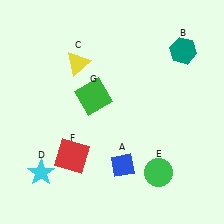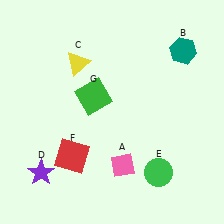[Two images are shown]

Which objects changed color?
A changed from blue to pink. D changed from cyan to purple.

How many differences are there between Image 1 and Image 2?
There are 2 differences between the two images.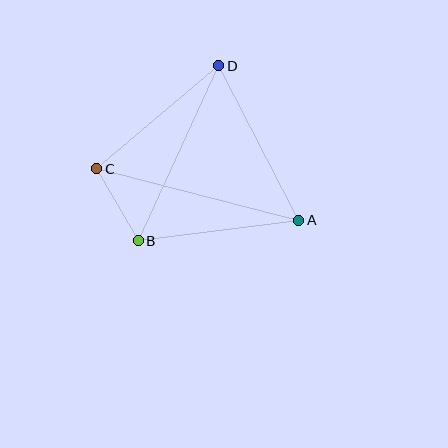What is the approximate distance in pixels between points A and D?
The distance between A and D is approximately 174 pixels.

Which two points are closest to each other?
Points B and C are closest to each other.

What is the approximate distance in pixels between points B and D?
The distance between B and D is approximately 193 pixels.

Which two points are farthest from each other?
Points A and C are farthest from each other.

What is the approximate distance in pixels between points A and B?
The distance between A and B is approximately 162 pixels.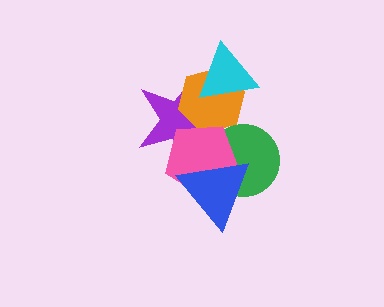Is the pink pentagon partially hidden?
Yes, it is partially covered by another shape.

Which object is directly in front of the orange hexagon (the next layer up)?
The pink pentagon is directly in front of the orange hexagon.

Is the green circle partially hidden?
Yes, it is partially covered by another shape.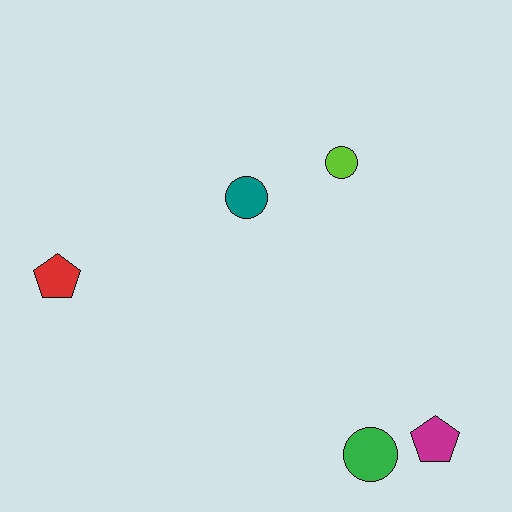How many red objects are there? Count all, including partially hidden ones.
There is 1 red object.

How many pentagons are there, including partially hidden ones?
There are 2 pentagons.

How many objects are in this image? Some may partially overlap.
There are 5 objects.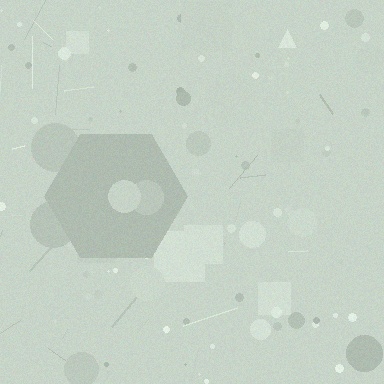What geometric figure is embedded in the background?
A hexagon is embedded in the background.